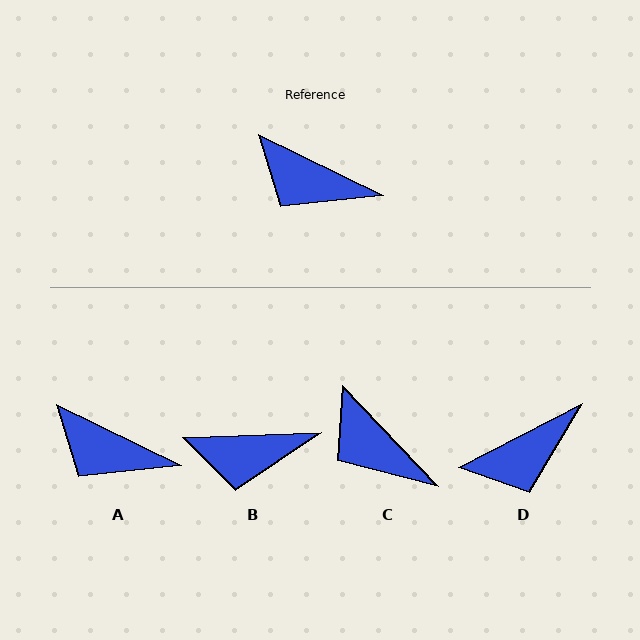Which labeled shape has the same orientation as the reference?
A.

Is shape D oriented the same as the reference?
No, it is off by about 53 degrees.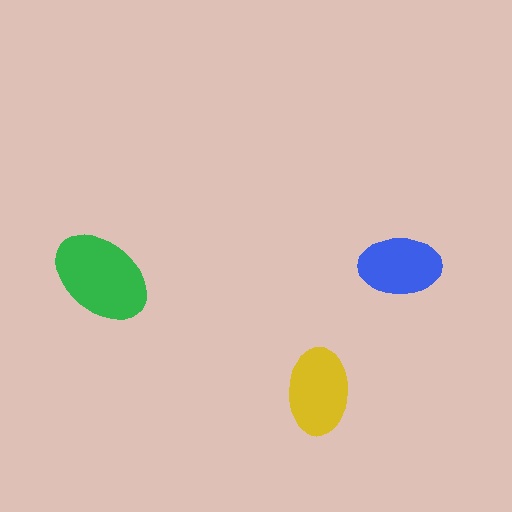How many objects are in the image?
There are 3 objects in the image.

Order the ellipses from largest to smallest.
the green one, the yellow one, the blue one.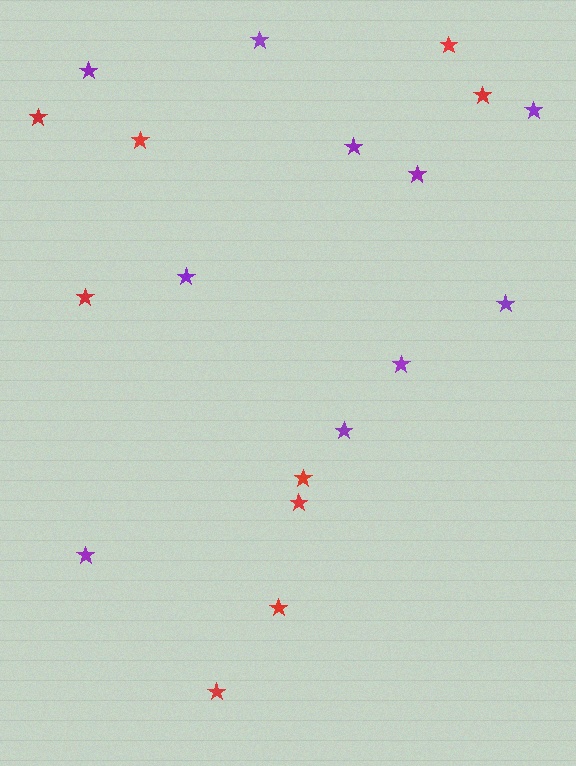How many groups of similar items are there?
There are 2 groups: one group of red stars (9) and one group of purple stars (10).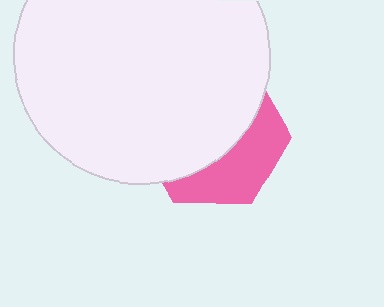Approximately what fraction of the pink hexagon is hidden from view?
Roughly 63% of the pink hexagon is hidden behind the white circle.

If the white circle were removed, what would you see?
You would see the complete pink hexagon.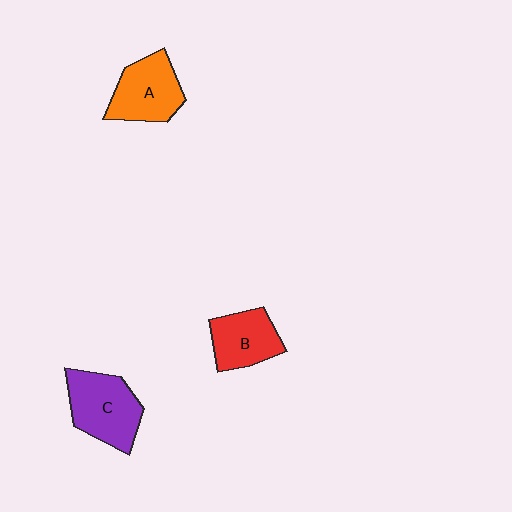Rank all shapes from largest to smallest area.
From largest to smallest: C (purple), A (orange), B (red).